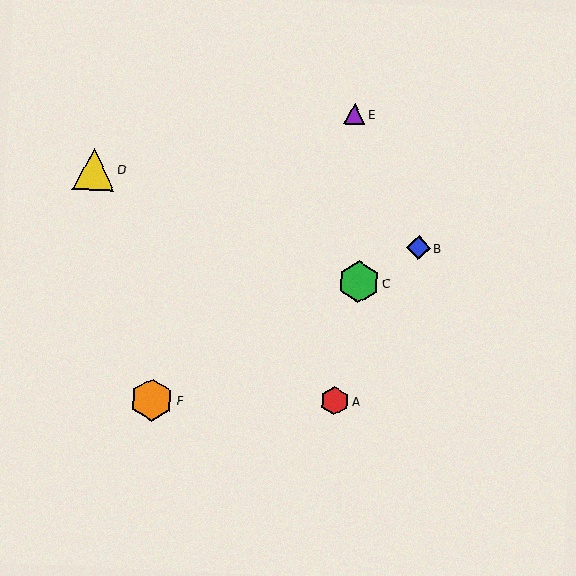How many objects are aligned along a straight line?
3 objects (B, C, F) are aligned along a straight line.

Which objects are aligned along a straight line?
Objects B, C, F are aligned along a straight line.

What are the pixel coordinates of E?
Object E is at (354, 114).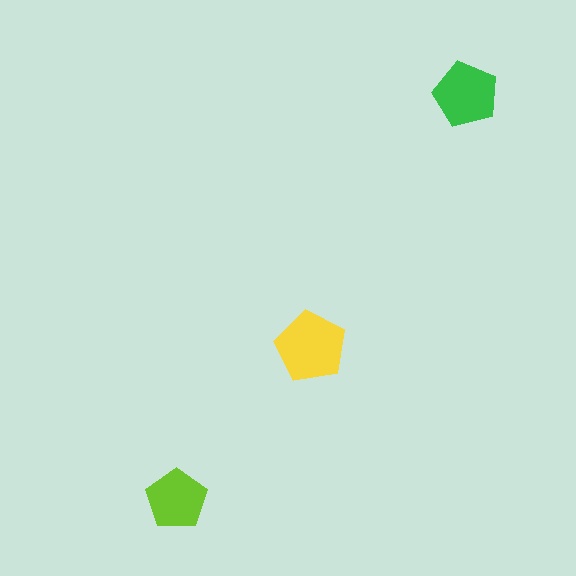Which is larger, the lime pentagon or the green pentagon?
The green one.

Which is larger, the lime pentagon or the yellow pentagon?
The yellow one.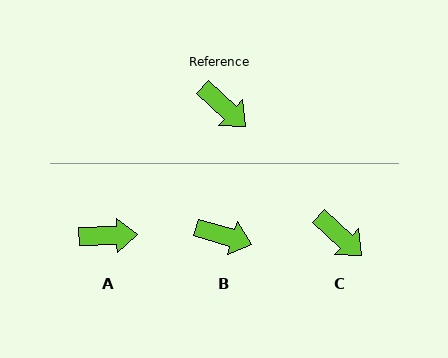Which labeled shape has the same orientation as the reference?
C.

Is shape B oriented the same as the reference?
No, it is off by about 26 degrees.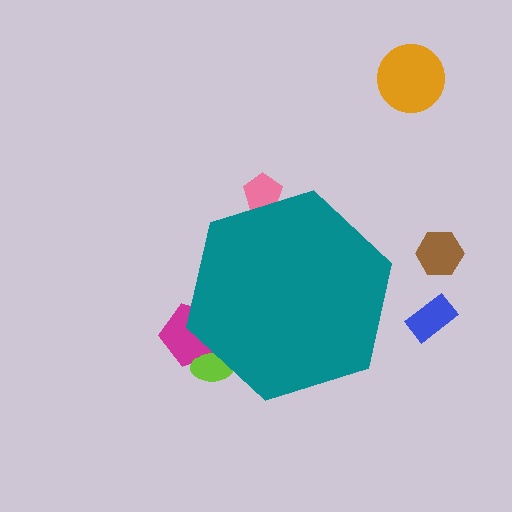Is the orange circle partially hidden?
No, the orange circle is fully visible.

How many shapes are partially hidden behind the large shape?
3 shapes are partially hidden.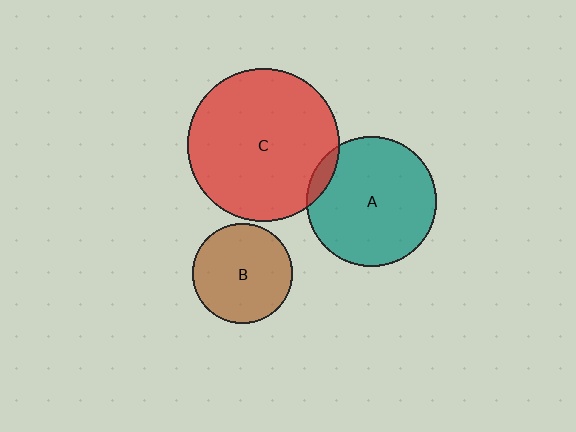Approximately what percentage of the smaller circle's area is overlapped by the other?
Approximately 5%.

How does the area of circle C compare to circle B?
Approximately 2.3 times.